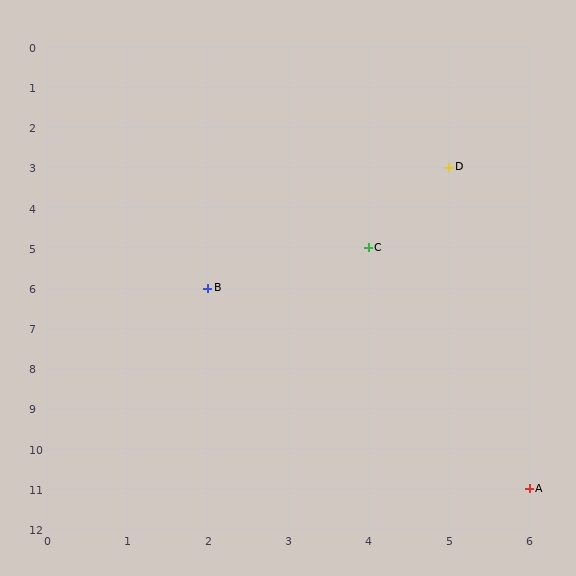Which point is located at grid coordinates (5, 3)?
Point D is at (5, 3).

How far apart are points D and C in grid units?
Points D and C are 1 column and 2 rows apart (about 2.2 grid units diagonally).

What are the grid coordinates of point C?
Point C is at grid coordinates (4, 5).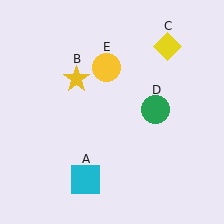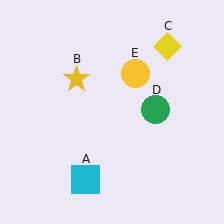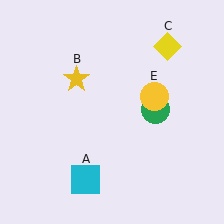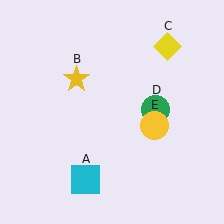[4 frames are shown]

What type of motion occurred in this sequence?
The yellow circle (object E) rotated clockwise around the center of the scene.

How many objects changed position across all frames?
1 object changed position: yellow circle (object E).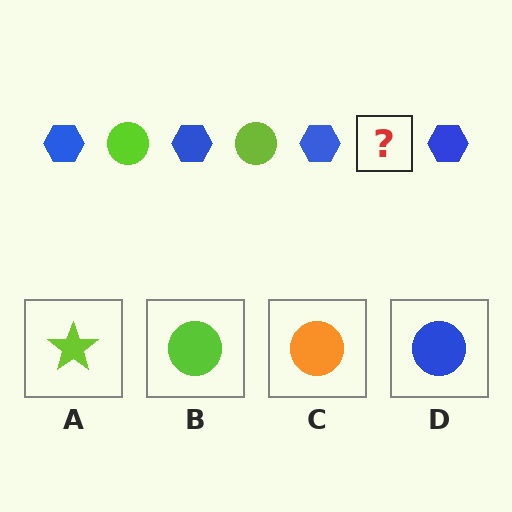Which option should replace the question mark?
Option B.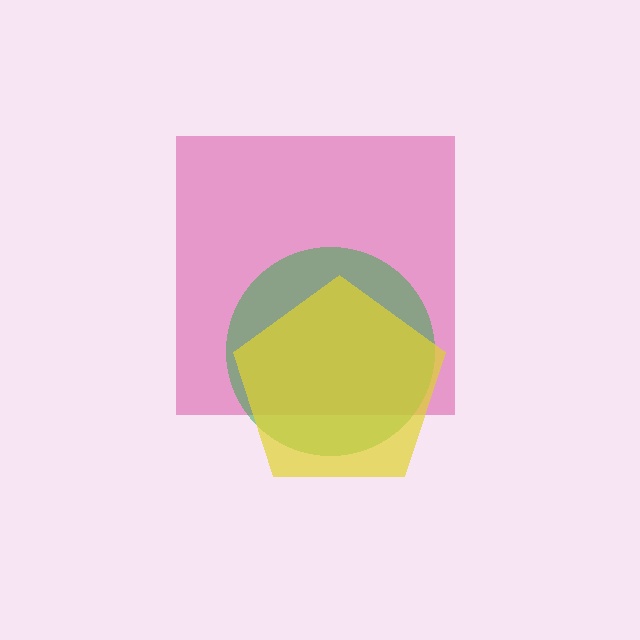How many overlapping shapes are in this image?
There are 3 overlapping shapes in the image.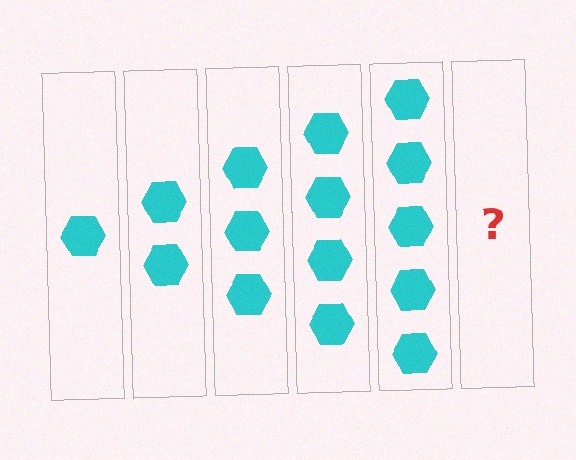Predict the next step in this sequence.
The next step is 6 hexagons.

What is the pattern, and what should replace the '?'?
The pattern is that each step adds one more hexagon. The '?' should be 6 hexagons.